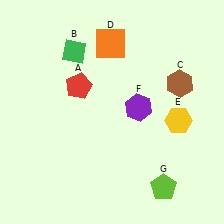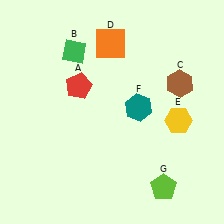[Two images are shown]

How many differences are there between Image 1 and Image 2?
There is 1 difference between the two images.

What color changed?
The hexagon (F) changed from purple in Image 1 to teal in Image 2.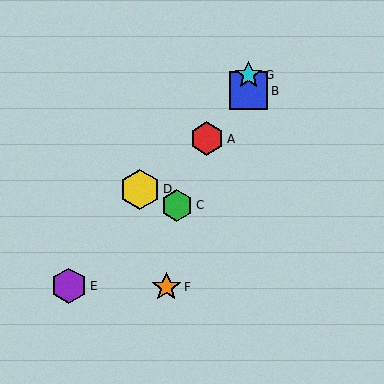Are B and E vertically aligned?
No, B is at x≈249 and E is at x≈69.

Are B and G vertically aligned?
Yes, both are at x≈249.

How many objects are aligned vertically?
2 objects (B, G) are aligned vertically.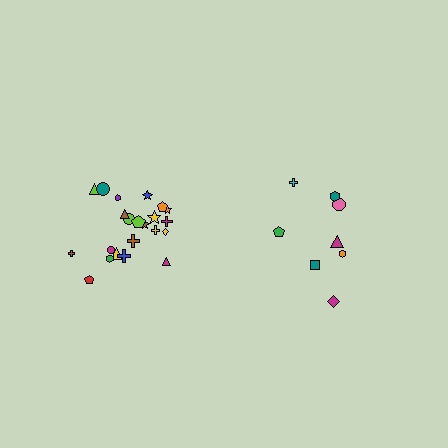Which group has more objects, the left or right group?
The left group.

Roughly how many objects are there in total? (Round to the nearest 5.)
Roughly 30 objects in total.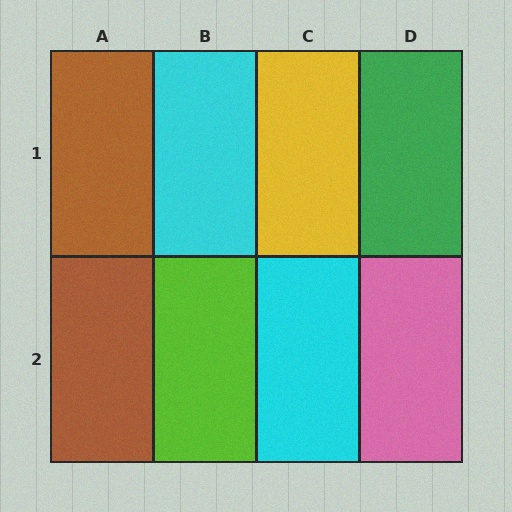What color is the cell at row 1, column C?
Yellow.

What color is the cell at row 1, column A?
Brown.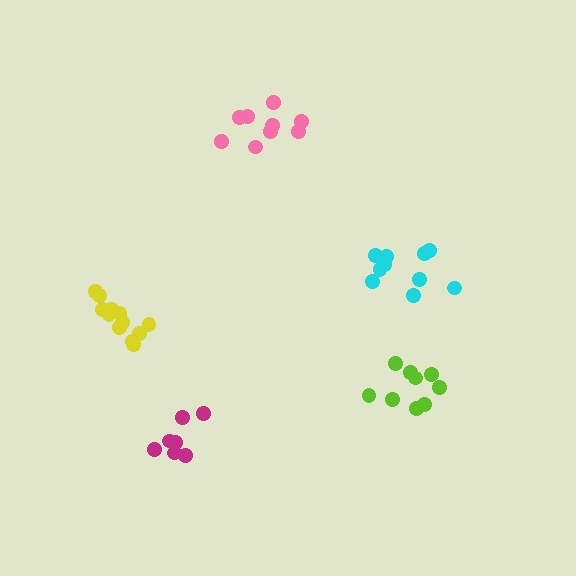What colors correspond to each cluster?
The clusters are colored: yellow, cyan, pink, lime, magenta.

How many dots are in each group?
Group 1: 12 dots, Group 2: 10 dots, Group 3: 11 dots, Group 4: 9 dots, Group 5: 7 dots (49 total).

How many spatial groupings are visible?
There are 5 spatial groupings.